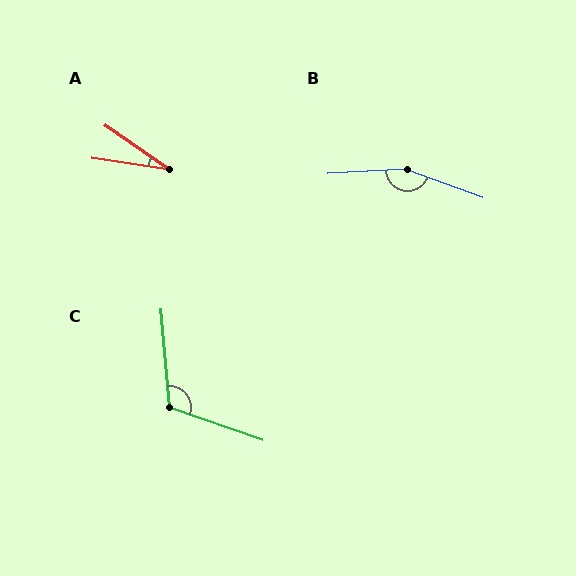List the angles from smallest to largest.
A (27°), C (114°), B (157°).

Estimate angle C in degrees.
Approximately 114 degrees.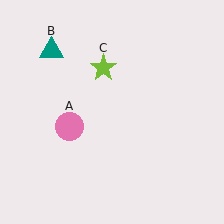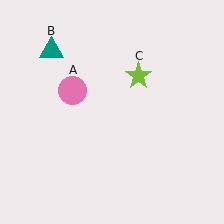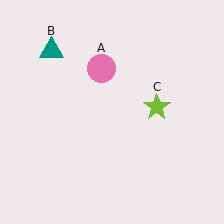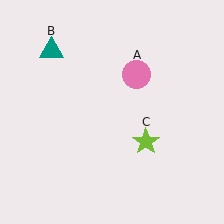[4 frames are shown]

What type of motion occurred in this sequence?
The pink circle (object A), lime star (object C) rotated clockwise around the center of the scene.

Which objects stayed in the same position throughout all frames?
Teal triangle (object B) remained stationary.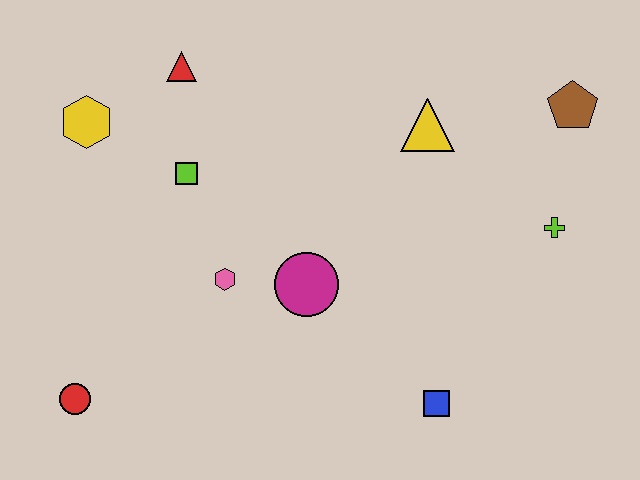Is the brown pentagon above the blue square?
Yes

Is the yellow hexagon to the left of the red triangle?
Yes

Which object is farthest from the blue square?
The yellow hexagon is farthest from the blue square.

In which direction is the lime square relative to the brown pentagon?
The lime square is to the left of the brown pentagon.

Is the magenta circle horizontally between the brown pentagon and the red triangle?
Yes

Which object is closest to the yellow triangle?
The brown pentagon is closest to the yellow triangle.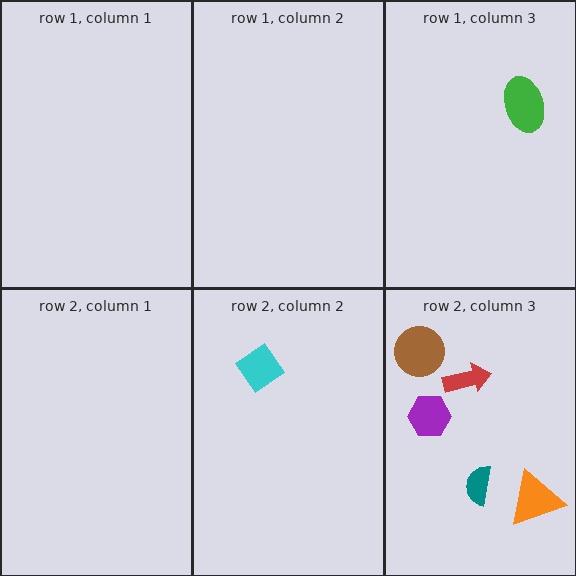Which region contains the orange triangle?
The row 2, column 3 region.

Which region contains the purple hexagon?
The row 2, column 3 region.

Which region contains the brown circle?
The row 2, column 3 region.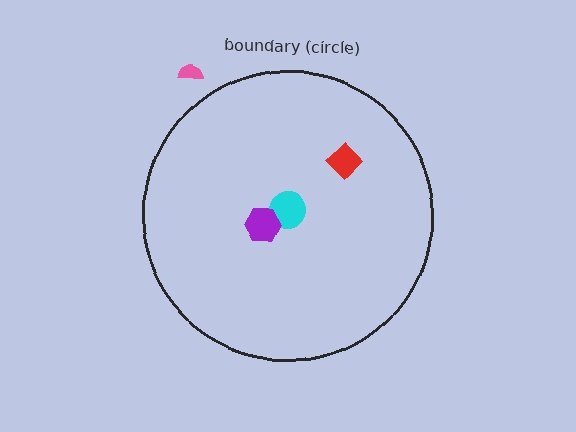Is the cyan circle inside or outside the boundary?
Inside.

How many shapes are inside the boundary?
3 inside, 1 outside.